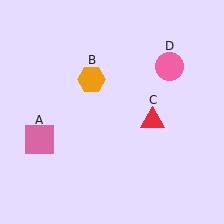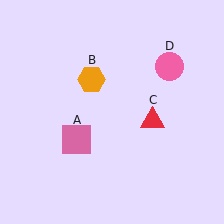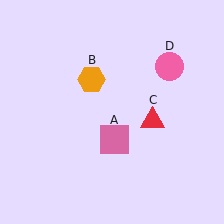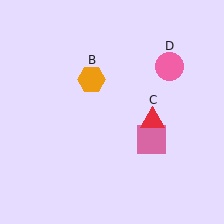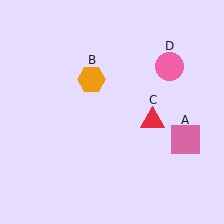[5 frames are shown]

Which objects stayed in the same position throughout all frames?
Orange hexagon (object B) and red triangle (object C) and pink circle (object D) remained stationary.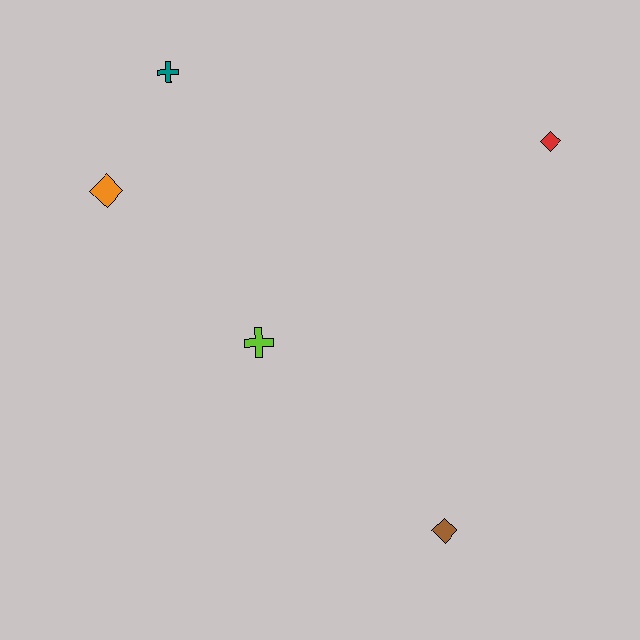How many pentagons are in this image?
There are no pentagons.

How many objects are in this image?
There are 5 objects.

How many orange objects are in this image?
There is 1 orange object.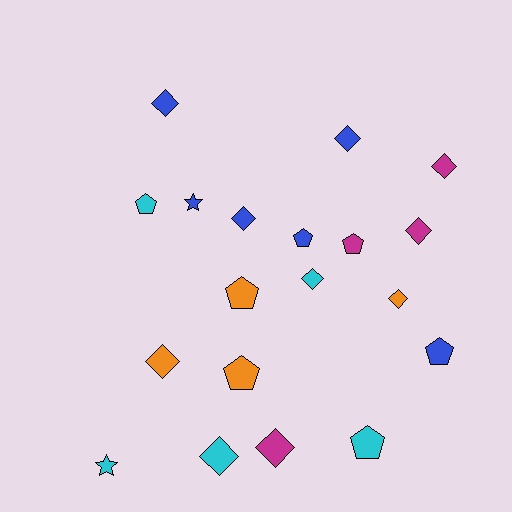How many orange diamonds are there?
There are 2 orange diamonds.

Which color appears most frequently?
Blue, with 6 objects.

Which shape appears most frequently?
Diamond, with 10 objects.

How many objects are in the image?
There are 19 objects.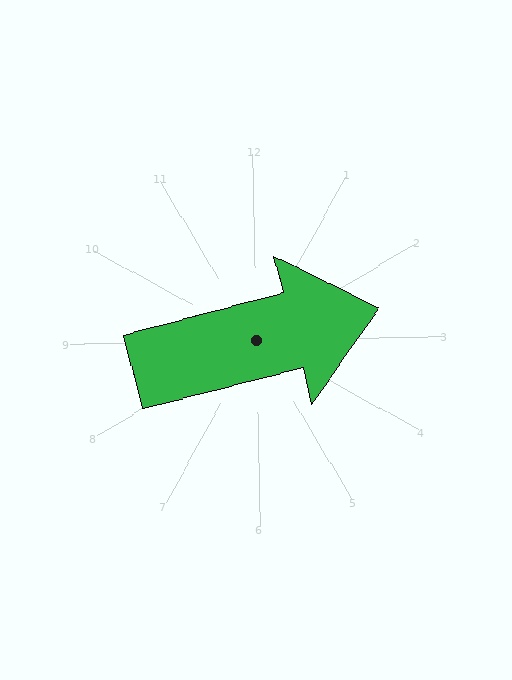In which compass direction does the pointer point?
East.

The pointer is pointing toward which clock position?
Roughly 3 o'clock.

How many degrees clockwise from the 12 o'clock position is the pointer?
Approximately 76 degrees.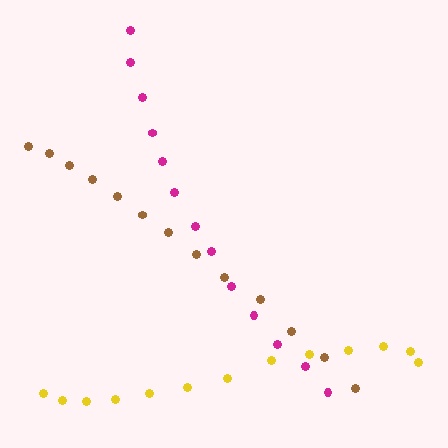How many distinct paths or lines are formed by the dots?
There are 3 distinct paths.